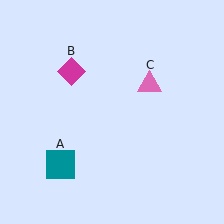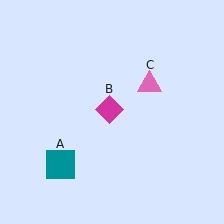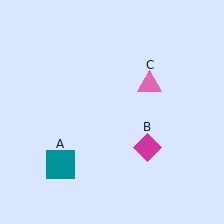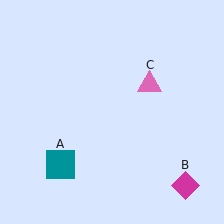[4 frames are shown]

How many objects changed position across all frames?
1 object changed position: magenta diamond (object B).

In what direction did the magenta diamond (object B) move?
The magenta diamond (object B) moved down and to the right.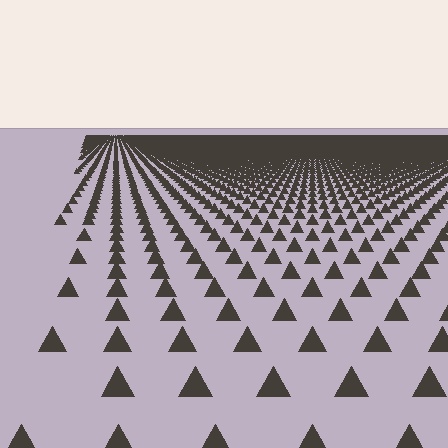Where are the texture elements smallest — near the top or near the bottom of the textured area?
Near the top.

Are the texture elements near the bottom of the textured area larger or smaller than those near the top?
Larger. Near the bottom, elements are closer to the viewer and appear at a bigger on-screen size.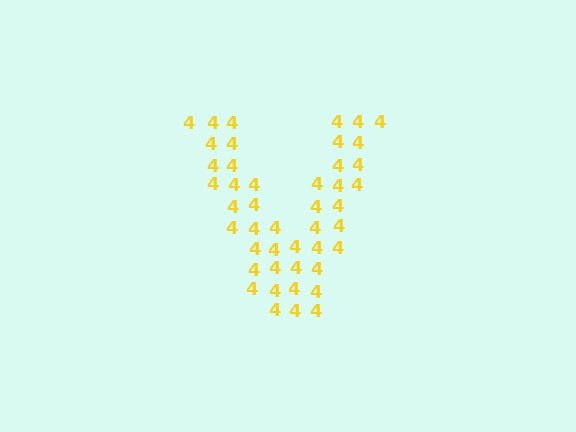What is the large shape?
The large shape is the letter V.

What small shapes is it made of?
It is made of small digit 4's.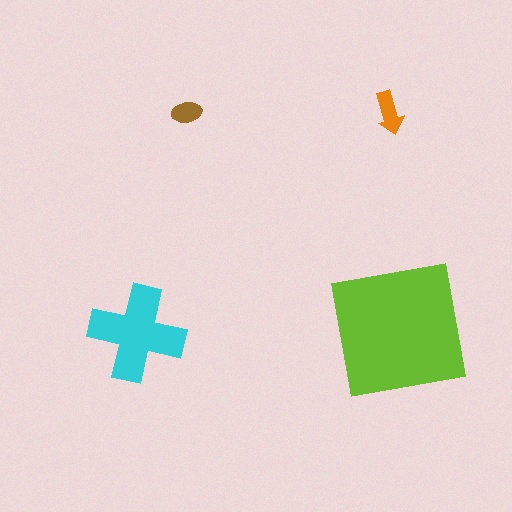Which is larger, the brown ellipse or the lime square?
The lime square.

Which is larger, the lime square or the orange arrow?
The lime square.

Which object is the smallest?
The brown ellipse.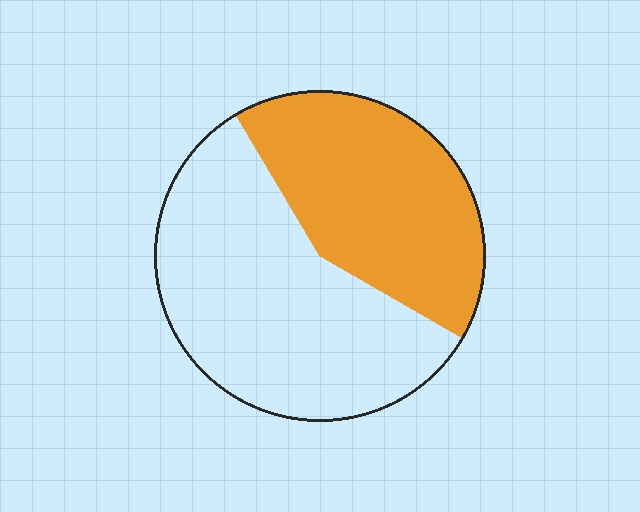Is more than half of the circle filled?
No.